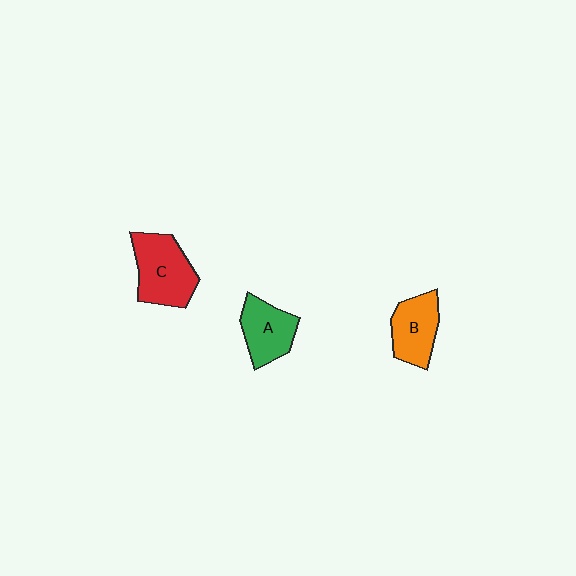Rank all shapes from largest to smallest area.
From largest to smallest: C (red), B (orange), A (green).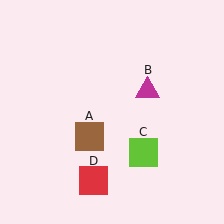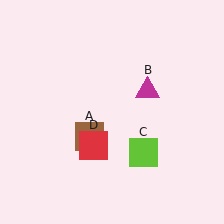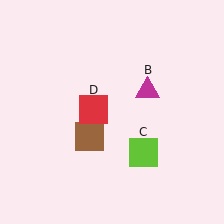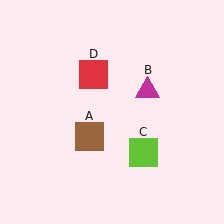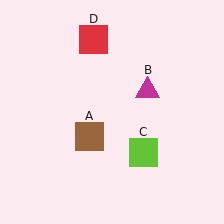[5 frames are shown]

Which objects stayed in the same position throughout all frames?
Brown square (object A) and magenta triangle (object B) and lime square (object C) remained stationary.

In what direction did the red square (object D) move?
The red square (object D) moved up.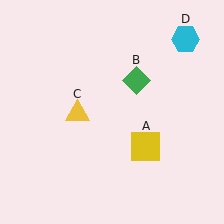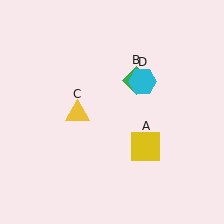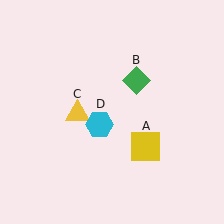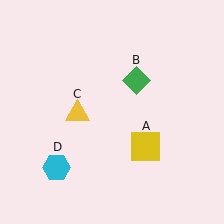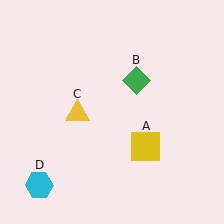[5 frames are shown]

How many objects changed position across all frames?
1 object changed position: cyan hexagon (object D).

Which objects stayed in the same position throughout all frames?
Yellow square (object A) and green diamond (object B) and yellow triangle (object C) remained stationary.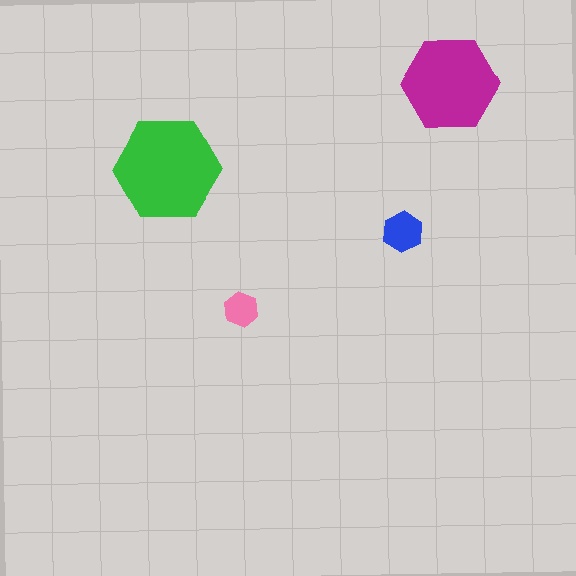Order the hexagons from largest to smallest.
the green one, the magenta one, the blue one, the pink one.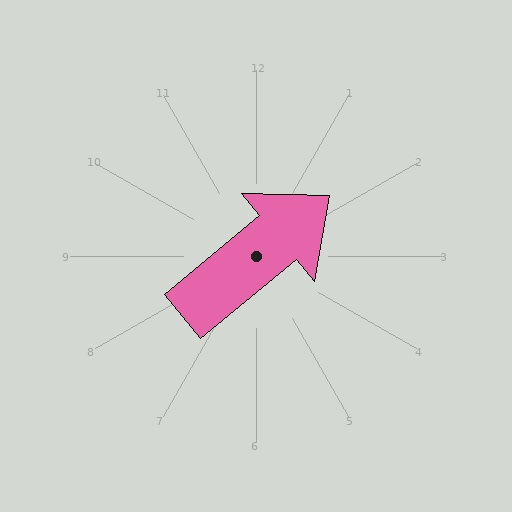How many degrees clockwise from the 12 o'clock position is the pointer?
Approximately 51 degrees.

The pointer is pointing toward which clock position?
Roughly 2 o'clock.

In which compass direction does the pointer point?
Northeast.